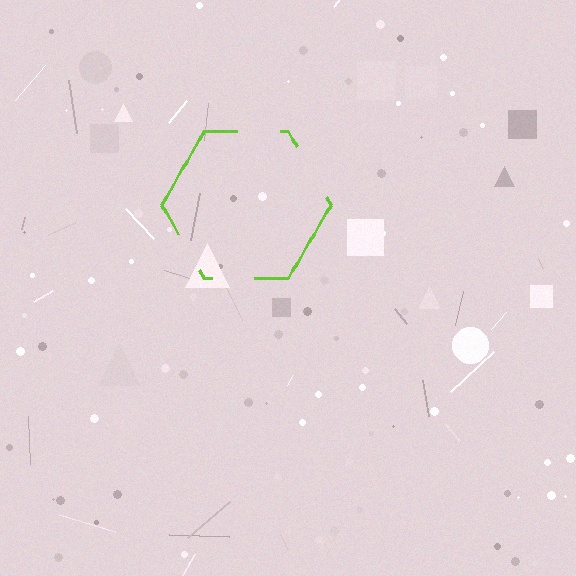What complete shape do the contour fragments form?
The contour fragments form a hexagon.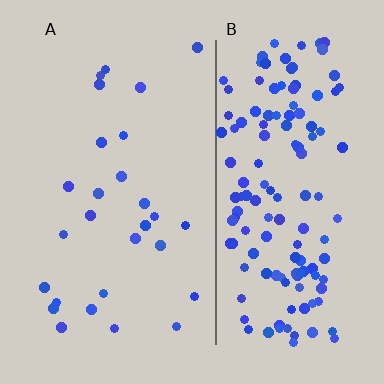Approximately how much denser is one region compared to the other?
Approximately 5.2× — region B over region A.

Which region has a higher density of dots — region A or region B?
B (the right).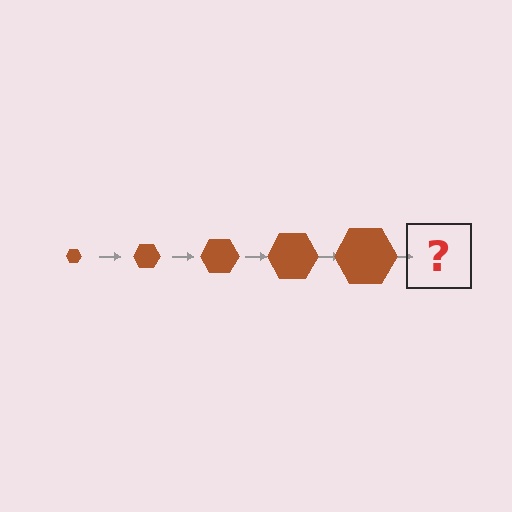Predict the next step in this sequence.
The next step is a brown hexagon, larger than the previous one.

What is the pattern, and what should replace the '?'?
The pattern is that the hexagon gets progressively larger each step. The '?' should be a brown hexagon, larger than the previous one.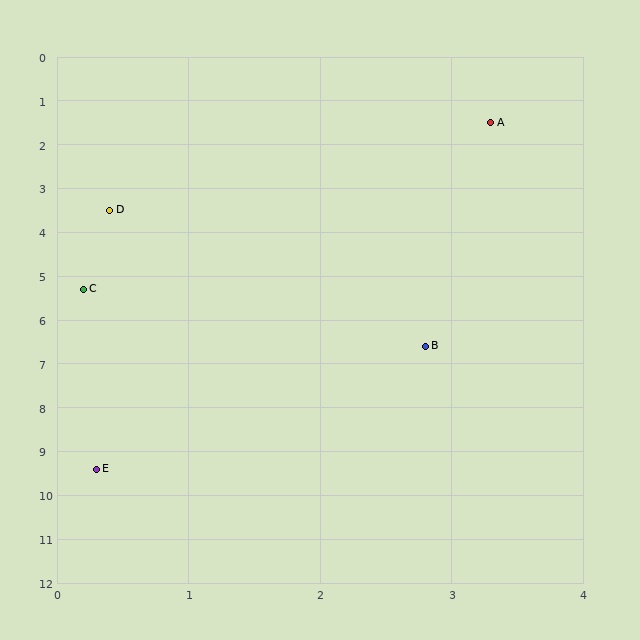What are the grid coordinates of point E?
Point E is at approximately (0.3, 9.4).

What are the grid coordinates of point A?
Point A is at approximately (3.3, 1.5).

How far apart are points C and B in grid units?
Points C and B are about 2.9 grid units apart.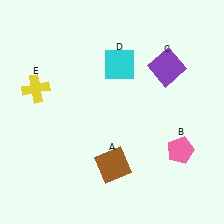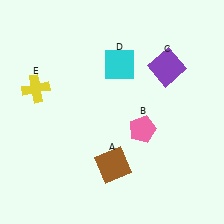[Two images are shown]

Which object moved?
The pink pentagon (B) moved left.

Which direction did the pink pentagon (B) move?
The pink pentagon (B) moved left.